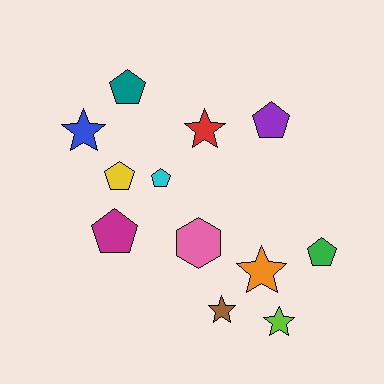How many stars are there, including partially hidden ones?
There are 5 stars.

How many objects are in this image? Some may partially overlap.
There are 12 objects.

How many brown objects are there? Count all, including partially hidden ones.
There is 1 brown object.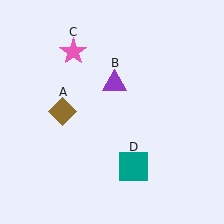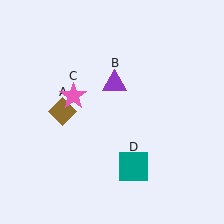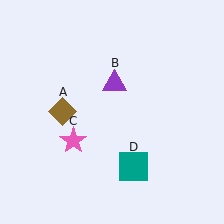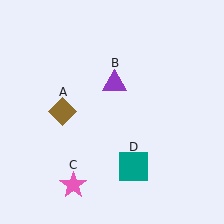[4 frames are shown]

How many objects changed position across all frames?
1 object changed position: pink star (object C).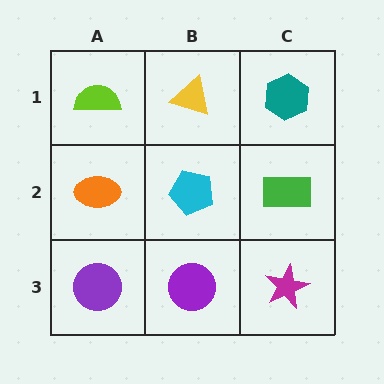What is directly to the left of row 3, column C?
A purple circle.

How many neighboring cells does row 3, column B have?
3.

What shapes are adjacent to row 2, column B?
A yellow triangle (row 1, column B), a purple circle (row 3, column B), an orange ellipse (row 2, column A), a green rectangle (row 2, column C).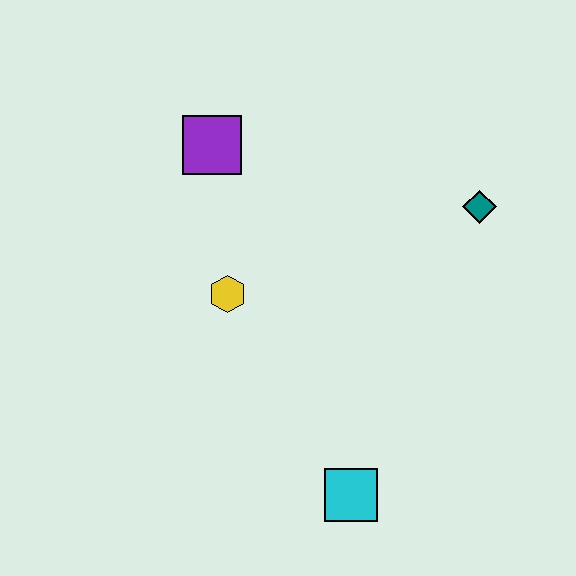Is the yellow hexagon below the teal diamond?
Yes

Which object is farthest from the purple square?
The cyan square is farthest from the purple square.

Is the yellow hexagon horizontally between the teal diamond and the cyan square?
No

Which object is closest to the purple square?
The yellow hexagon is closest to the purple square.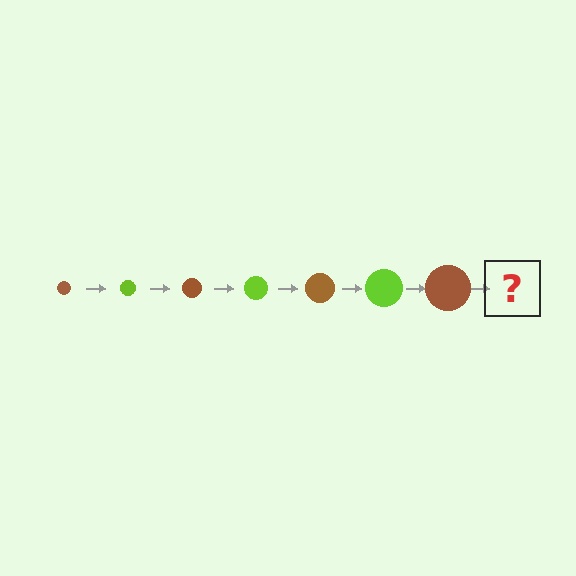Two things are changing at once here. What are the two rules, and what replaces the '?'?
The two rules are that the circle grows larger each step and the color cycles through brown and lime. The '?' should be a lime circle, larger than the previous one.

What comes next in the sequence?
The next element should be a lime circle, larger than the previous one.